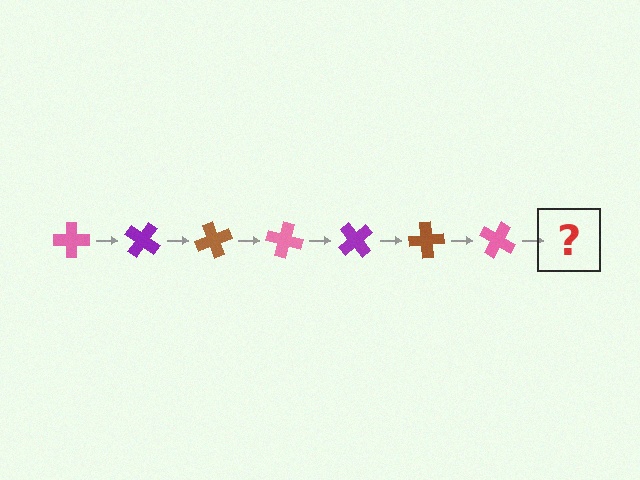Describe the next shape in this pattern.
It should be a purple cross, rotated 245 degrees from the start.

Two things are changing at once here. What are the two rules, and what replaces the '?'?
The two rules are that it rotates 35 degrees each step and the color cycles through pink, purple, and brown. The '?' should be a purple cross, rotated 245 degrees from the start.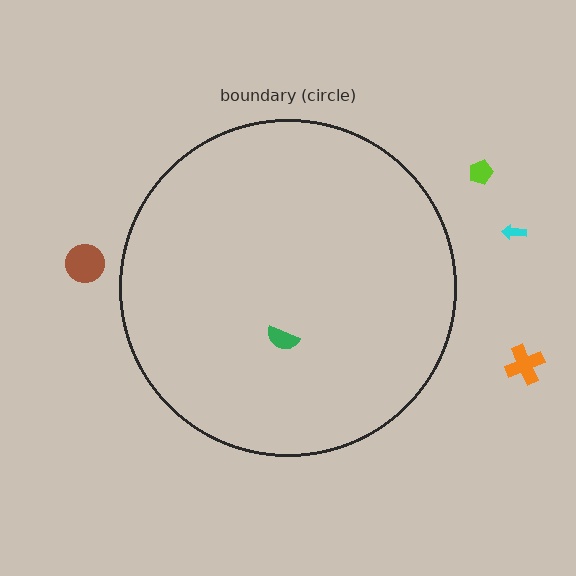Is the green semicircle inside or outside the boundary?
Inside.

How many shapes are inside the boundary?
1 inside, 4 outside.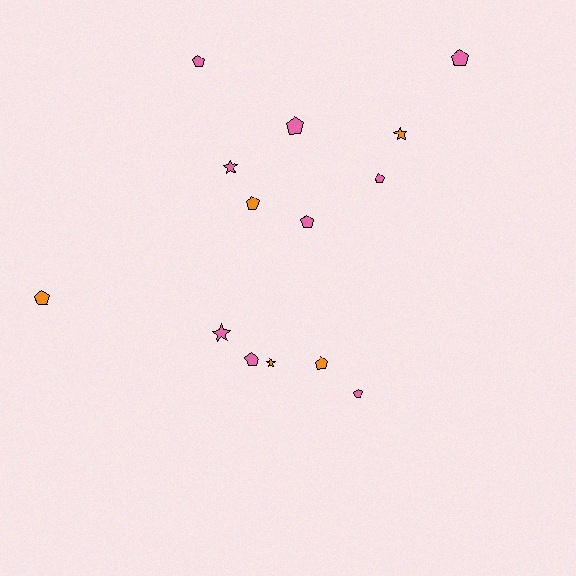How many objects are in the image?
There are 14 objects.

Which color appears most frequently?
Pink, with 9 objects.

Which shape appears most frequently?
Pentagon, with 10 objects.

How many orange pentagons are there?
There are 3 orange pentagons.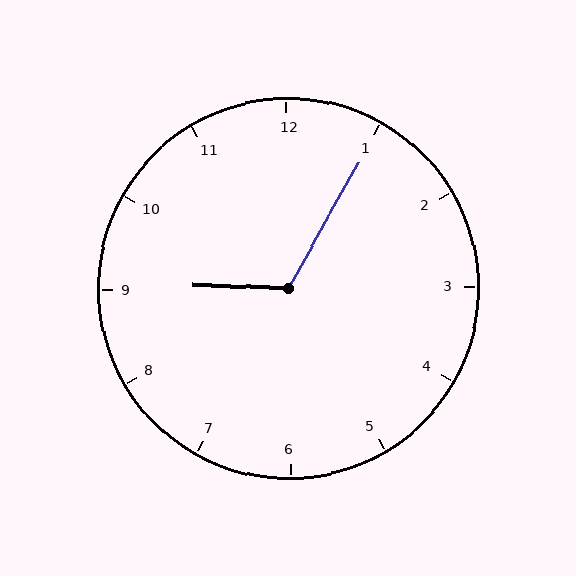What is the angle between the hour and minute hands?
Approximately 118 degrees.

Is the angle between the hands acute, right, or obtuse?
It is obtuse.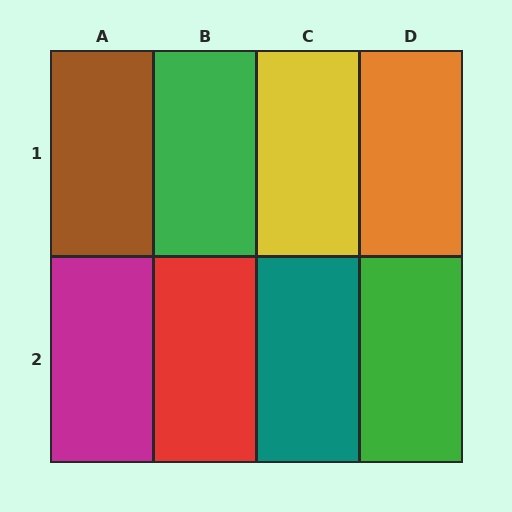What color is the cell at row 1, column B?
Green.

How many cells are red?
1 cell is red.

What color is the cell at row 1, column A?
Brown.